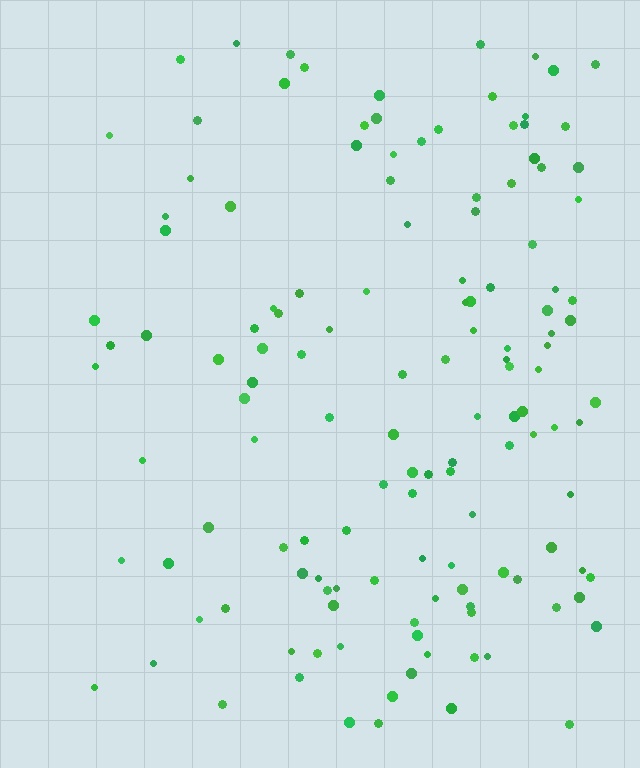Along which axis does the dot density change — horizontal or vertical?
Horizontal.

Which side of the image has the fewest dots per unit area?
The left.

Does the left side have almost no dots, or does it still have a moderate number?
Still a moderate number, just noticeably fewer than the right.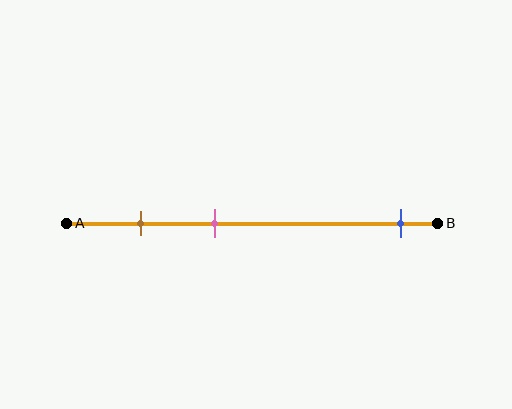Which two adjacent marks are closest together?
The brown and pink marks are the closest adjacent pair.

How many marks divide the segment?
There are 3 marks dividing the segment.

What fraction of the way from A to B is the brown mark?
The brown mark is approximately 20% (0.2) of the way from A to B.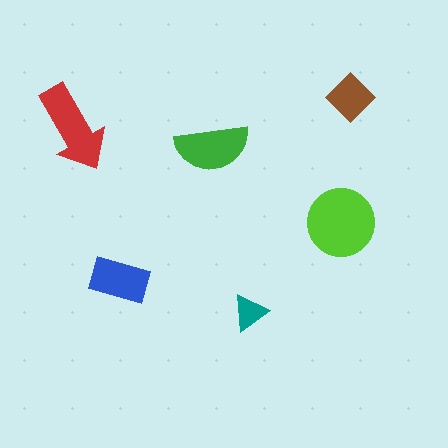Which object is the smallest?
The teal triangle.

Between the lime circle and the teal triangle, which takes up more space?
The lime circle.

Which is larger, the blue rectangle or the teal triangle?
The blue rectangle.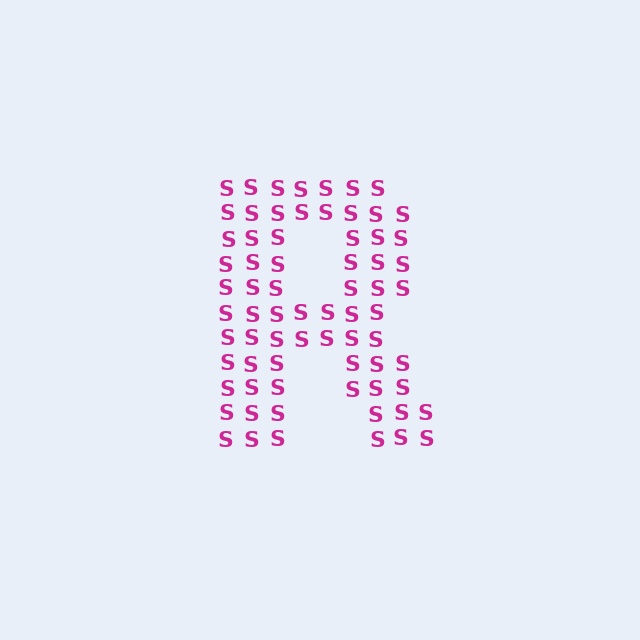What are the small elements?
The small elements are letter S's.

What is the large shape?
The large shape is the letter R.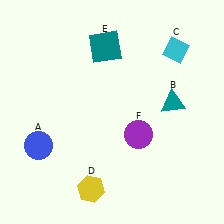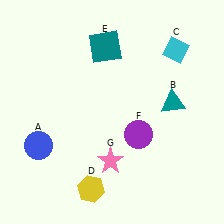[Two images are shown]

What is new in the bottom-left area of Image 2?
A pink star (G) was added in the bottom-left area of Image 2.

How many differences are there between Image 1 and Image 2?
There is 1 difference between the two images.